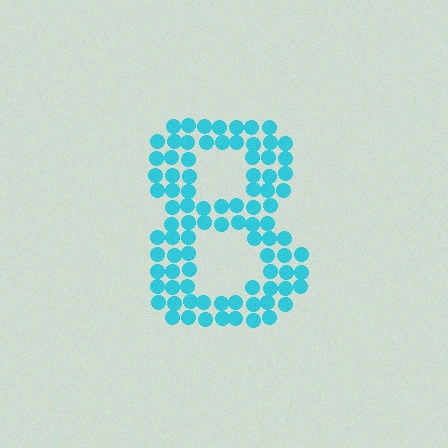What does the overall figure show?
The overall figure shows the digit 8.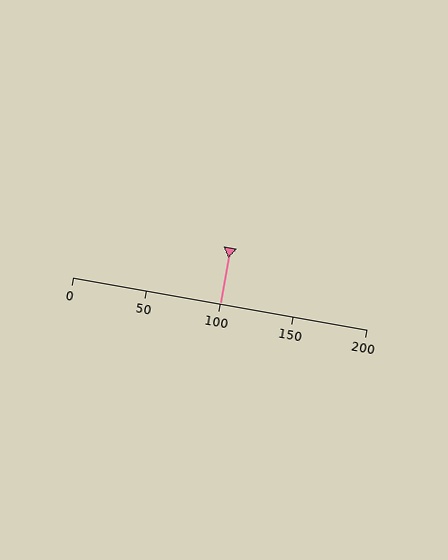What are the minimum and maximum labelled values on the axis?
The axis runs from 0 to 200.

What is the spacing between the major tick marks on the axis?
The major ticks are spaced 50 apart.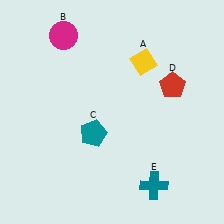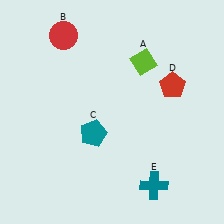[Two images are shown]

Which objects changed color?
A changed from yellow to lime. B changed from magenta to red.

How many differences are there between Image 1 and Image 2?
There are 2 differences between the two images.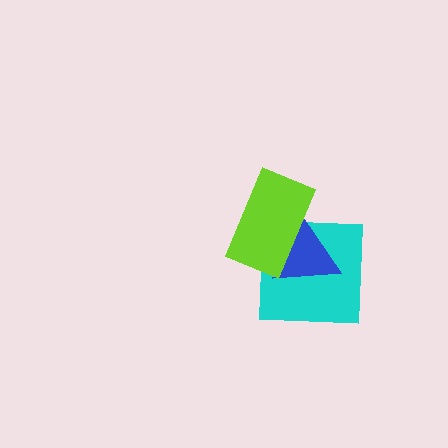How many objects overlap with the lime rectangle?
2 objects overlap with the lime rectangle.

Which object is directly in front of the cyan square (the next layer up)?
The blue triangle is directly in front of the cyan square.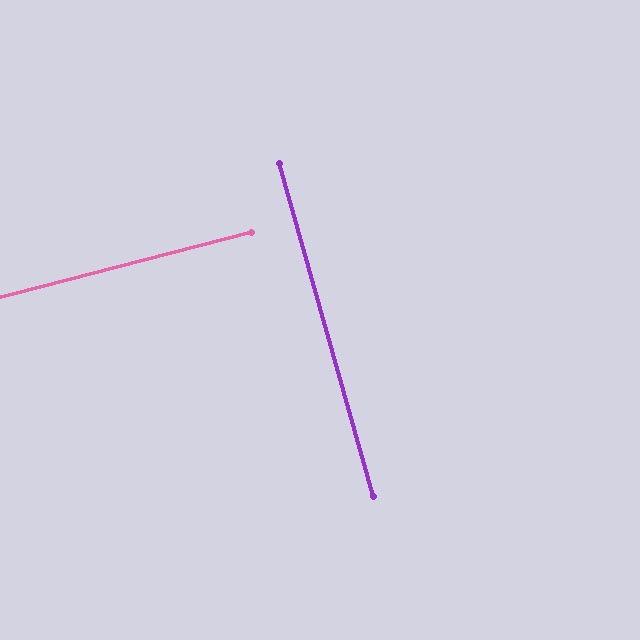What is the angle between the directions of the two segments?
Approximately 89 degrees.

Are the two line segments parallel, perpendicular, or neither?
Perpendicular — they meet at approximately 89°.